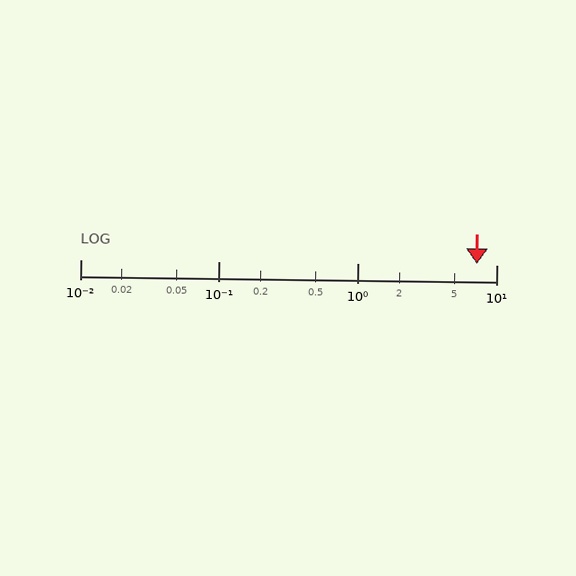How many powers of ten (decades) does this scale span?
The scale spans 3 decades, from 0.01 to 10.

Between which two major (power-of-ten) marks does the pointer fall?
The pointer is between 1 and 10.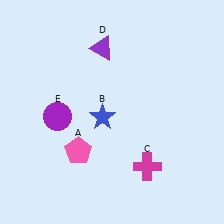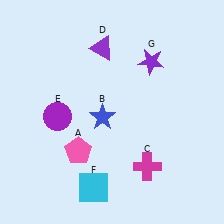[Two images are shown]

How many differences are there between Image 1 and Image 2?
There are 2 differences between the two images.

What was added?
A cyan square (F), a purple star (G) were added in Image 2.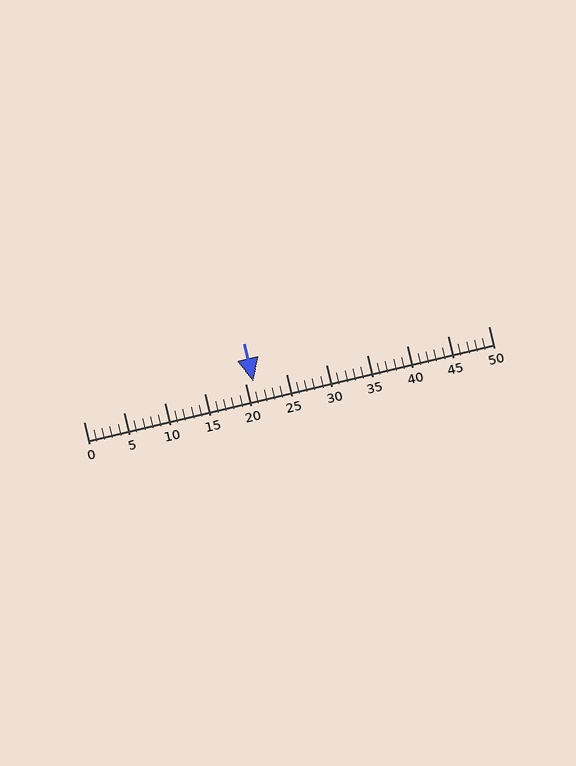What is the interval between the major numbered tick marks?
The major tick marks are spaced 5 units apart.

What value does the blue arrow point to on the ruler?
The blue arrow points to approximately 21.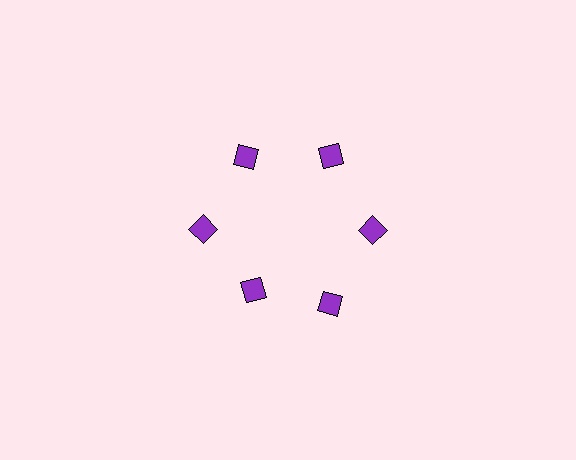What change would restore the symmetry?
The symmetry would be restored by moving it outward, back onto the ring so that all 6 diamonds sit at equal angles and equal distance from the center.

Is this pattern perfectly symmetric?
No. The 6 purple diamonds are arranged in a ring, but one element near the 7 o'clock position is pulled inward toward the center, breaking the 6-fold rotational symmetry.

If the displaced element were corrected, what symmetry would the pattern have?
It would have 6-fold rotational symmetry — the pattern would map onto itself every 60 degrees.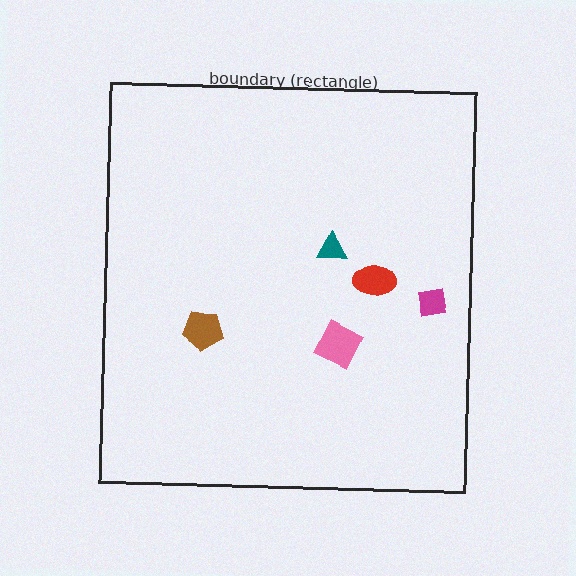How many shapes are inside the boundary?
5 inside, 0 outside.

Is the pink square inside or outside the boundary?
Inside.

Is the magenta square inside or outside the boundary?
Inside.